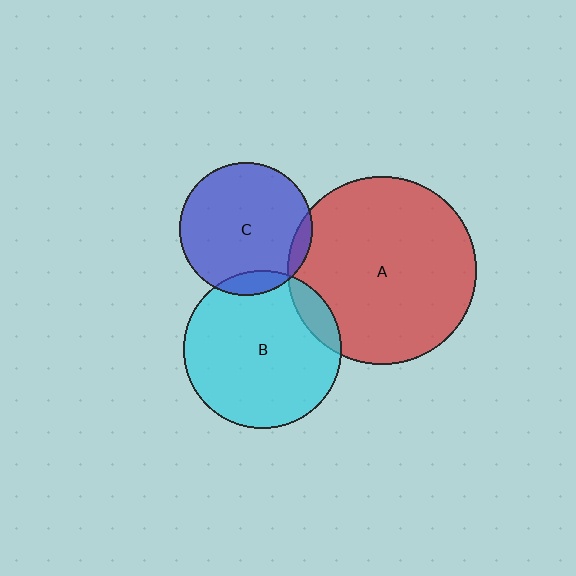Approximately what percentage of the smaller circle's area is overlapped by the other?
Approximately 5%.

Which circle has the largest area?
Circle A (red).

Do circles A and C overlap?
Yes.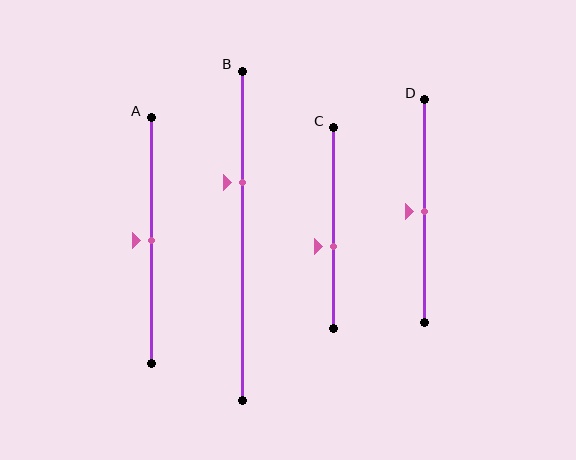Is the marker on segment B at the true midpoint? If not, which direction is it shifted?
No, the marker on segment B is shifted upward by about 16% of the segment length.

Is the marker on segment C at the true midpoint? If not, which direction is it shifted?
No, the marker on segment C is shifted downward by about 9% of the segment length.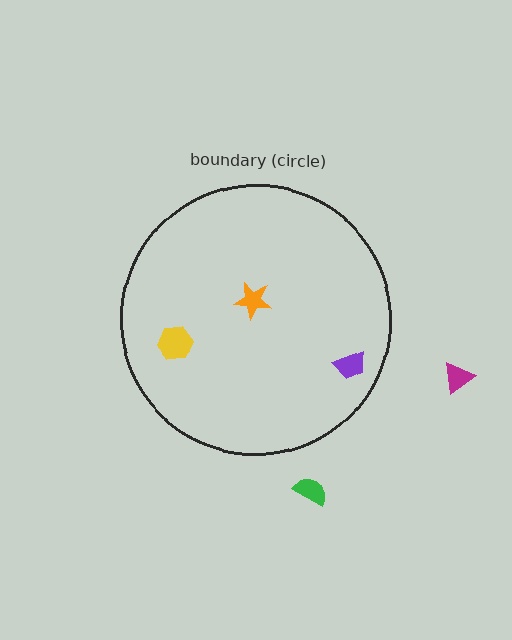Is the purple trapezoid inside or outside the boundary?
Inside.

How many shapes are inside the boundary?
3 inside, 2 outside.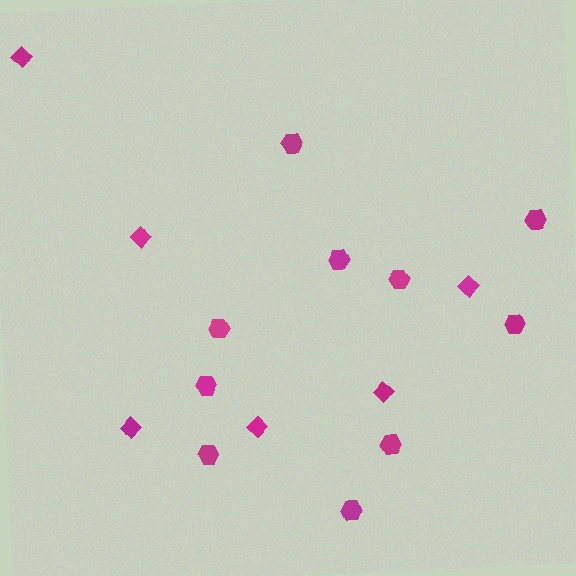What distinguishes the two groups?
There are 2 groups: one group of hexagons (10) and one group of diamonds (6).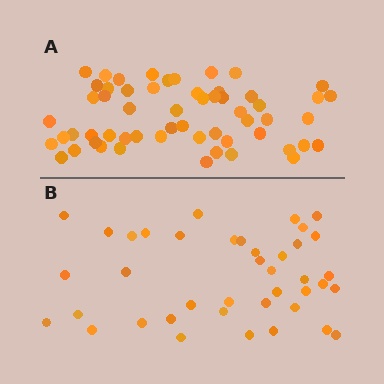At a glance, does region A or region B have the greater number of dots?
Region A (the top region) has more dots.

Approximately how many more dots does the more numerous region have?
Region A has approximately 15 more dots than region B.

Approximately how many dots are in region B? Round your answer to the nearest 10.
About 40 dots.